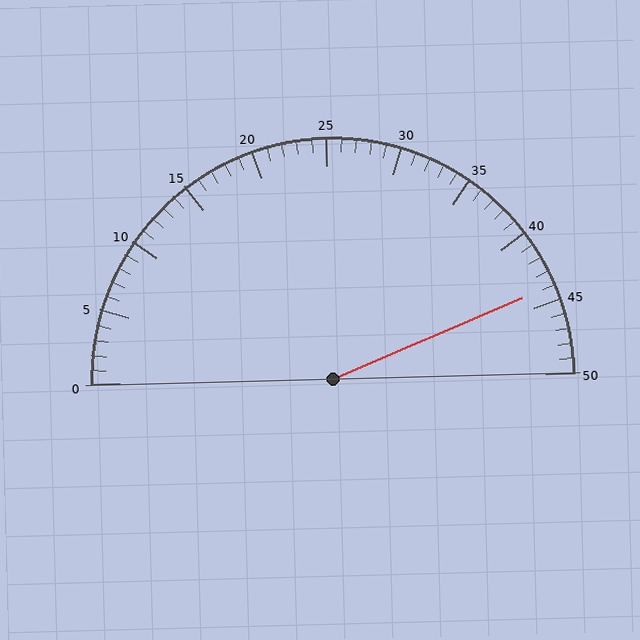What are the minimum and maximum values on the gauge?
The gauge ranges from 0 to 50.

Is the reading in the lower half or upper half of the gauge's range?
The reading is in the upper half of the range (0 to 50).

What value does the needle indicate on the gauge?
The needle indicates approximately 44.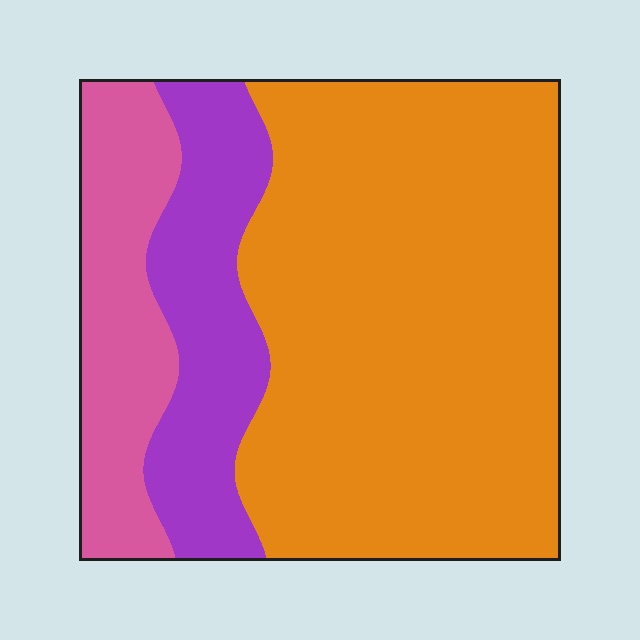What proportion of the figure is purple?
Purple covers 19% of the figure.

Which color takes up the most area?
Orange, at roughly 65%.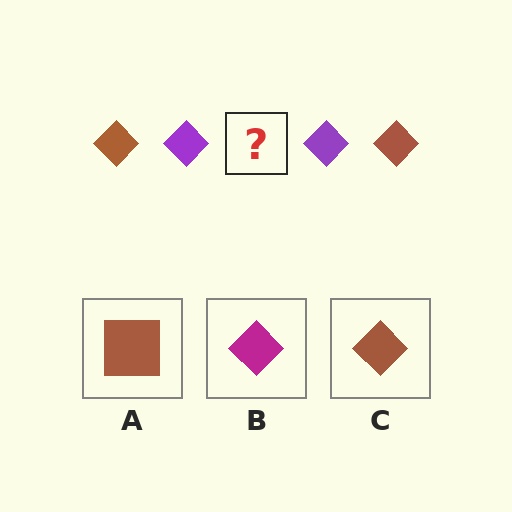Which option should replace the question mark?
Option C.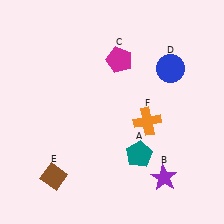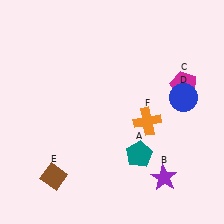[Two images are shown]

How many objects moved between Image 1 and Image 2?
2 objects moved between the two images.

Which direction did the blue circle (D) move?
The blue circle (D) moved down.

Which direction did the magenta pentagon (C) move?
The magenta pentagon (C) moved right.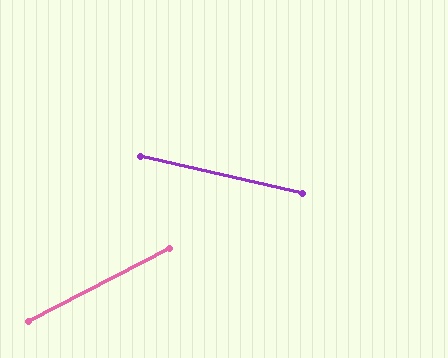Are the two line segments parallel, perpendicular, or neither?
Neither parallel nor perpendicular — they differ by about 40°.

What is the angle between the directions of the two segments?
Approximately 40 degrees.